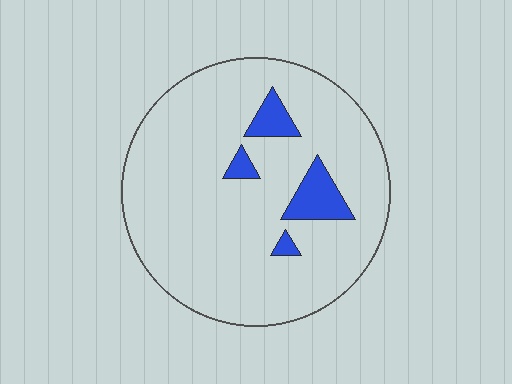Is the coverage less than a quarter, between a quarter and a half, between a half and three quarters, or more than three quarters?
Less than a quarter.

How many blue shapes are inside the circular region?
4.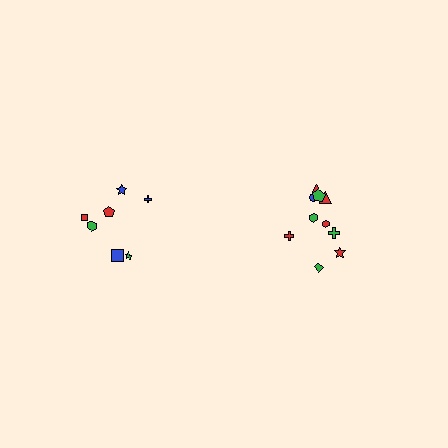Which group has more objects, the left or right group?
The right group.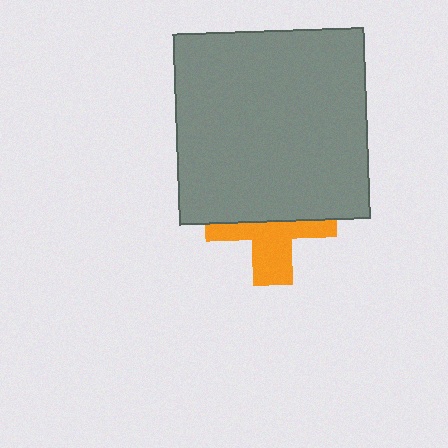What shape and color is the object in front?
The object in front is a gray square.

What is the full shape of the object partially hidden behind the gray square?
The partially hidden object is an orange cross.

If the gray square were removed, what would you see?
You would see the complete orange cross.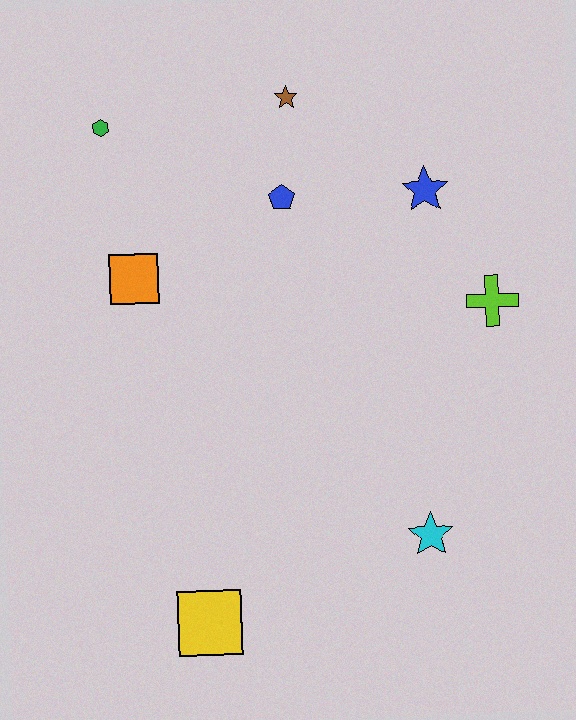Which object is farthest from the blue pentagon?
The yellow square is farthest from the blue pentagon.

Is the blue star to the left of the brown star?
No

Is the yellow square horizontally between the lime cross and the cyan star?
No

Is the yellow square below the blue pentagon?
Yes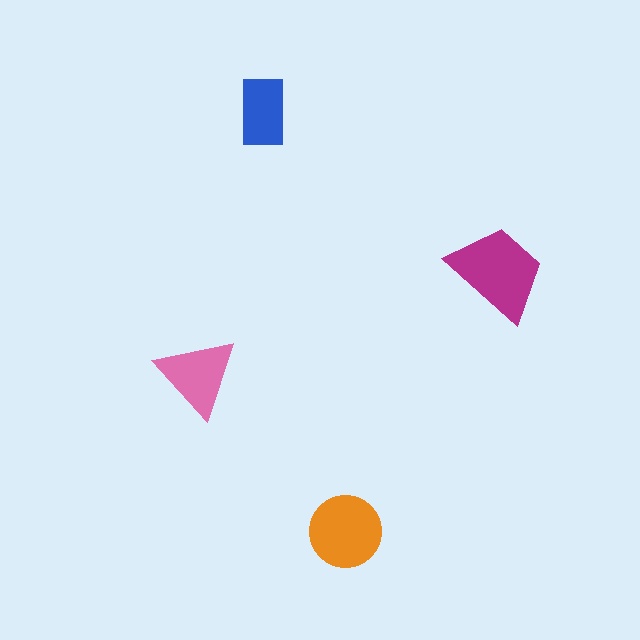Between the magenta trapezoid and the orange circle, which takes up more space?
The magenta trapezoid.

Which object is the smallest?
The blue rectangle.